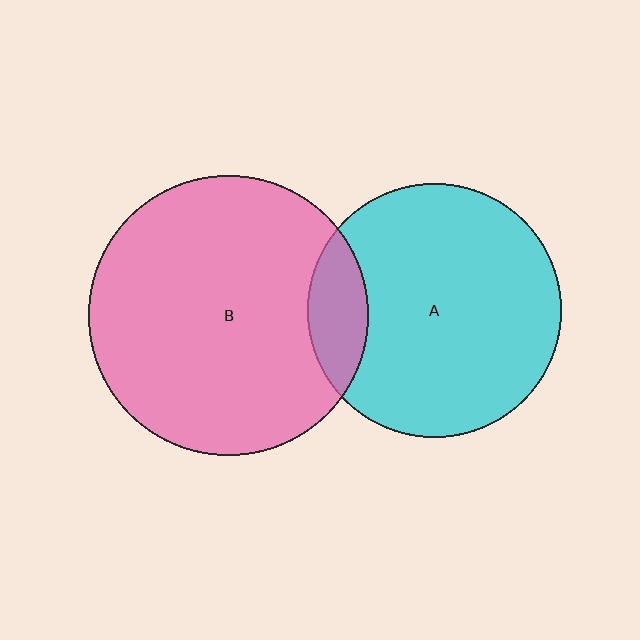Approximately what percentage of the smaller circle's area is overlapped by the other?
Approximately 15%.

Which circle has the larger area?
Circle B (pink).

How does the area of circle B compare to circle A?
Approximately 1.2 times.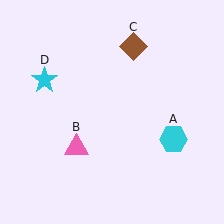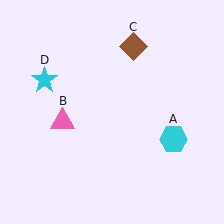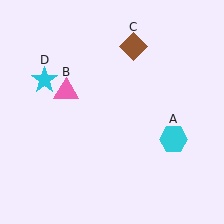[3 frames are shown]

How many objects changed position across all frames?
1 object changed position: pink triangle (object B).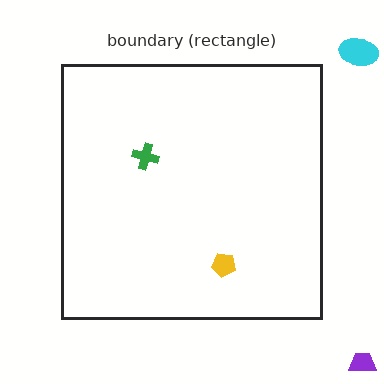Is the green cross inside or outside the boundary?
Inside.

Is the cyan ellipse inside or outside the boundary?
Outside.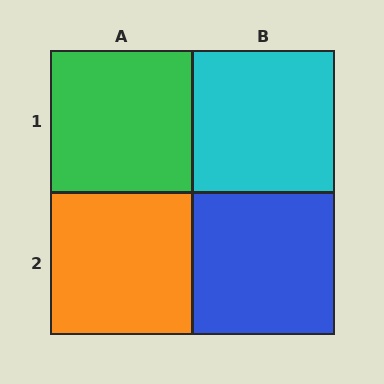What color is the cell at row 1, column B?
Cyan.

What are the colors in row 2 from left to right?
Orange, blue.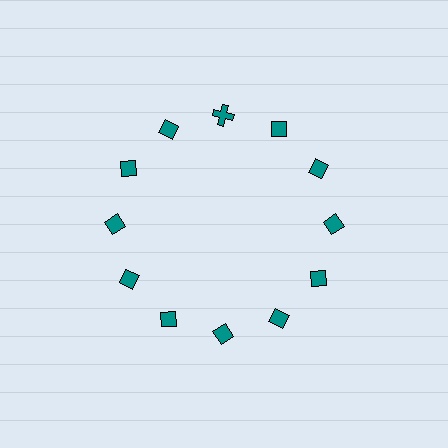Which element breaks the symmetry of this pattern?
The teal cross at roughly the 12 o'clock position breaks the symmetry. All other shapes are teal diamonds.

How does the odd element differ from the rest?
It has a different shape: cross instead of diamond.